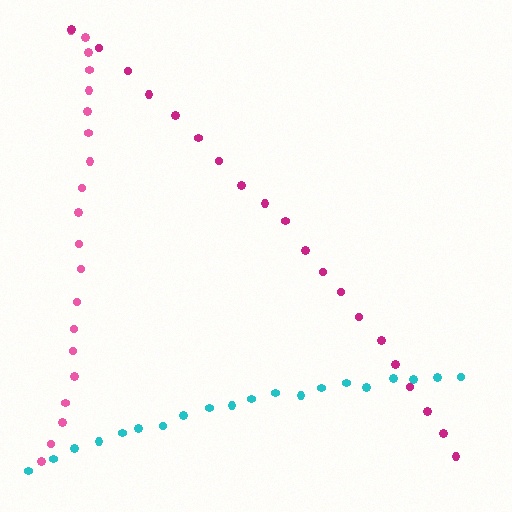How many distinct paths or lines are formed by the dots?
There are 3 distinct paths.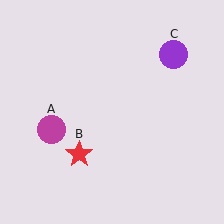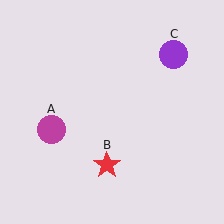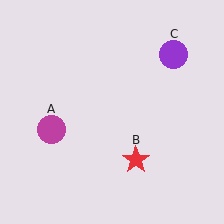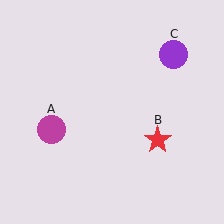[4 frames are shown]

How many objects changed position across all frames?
1 object changed position: red star (object B).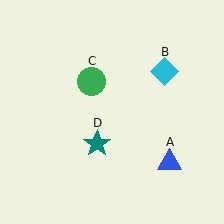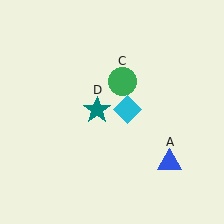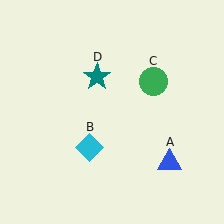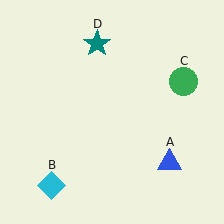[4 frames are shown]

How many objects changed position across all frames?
3 objects changed position: cyan diamond (object B), green circle (object C), teal star (object D).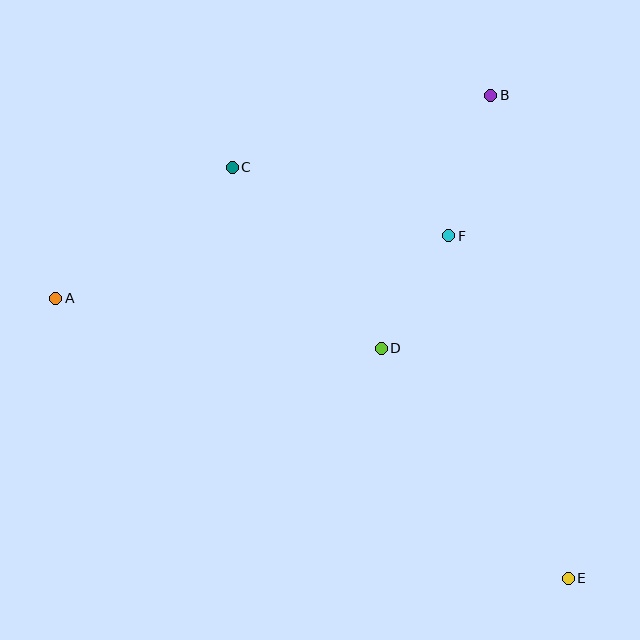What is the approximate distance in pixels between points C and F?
The distance between C and F is approximately 227 pixels.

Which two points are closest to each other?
Points D and F are closest to each other.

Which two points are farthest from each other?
Points A and E are farthest from each other.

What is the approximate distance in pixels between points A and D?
The distance between A and D is approximately 330 pixels.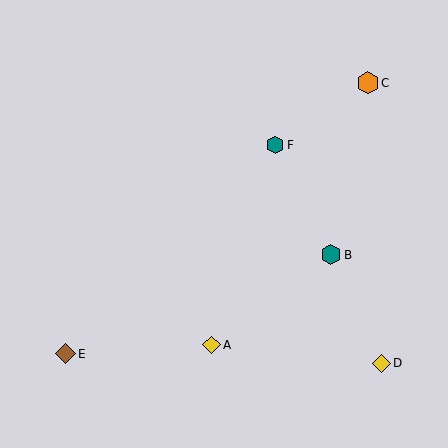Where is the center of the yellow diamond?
The center of the yellow diamond is at (212, 345).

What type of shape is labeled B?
Shape B is a teal hexagon.